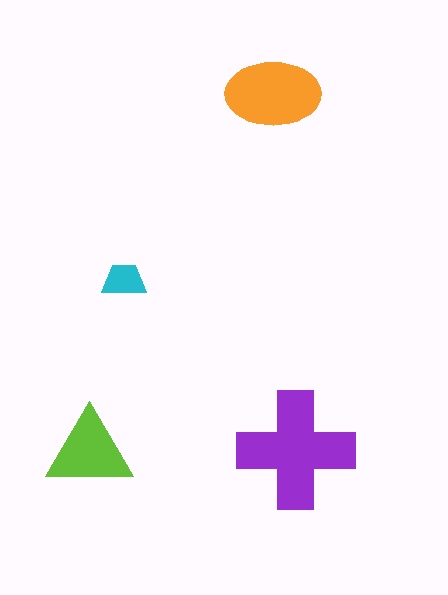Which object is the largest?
The purple cross.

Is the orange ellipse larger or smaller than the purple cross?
Smaller.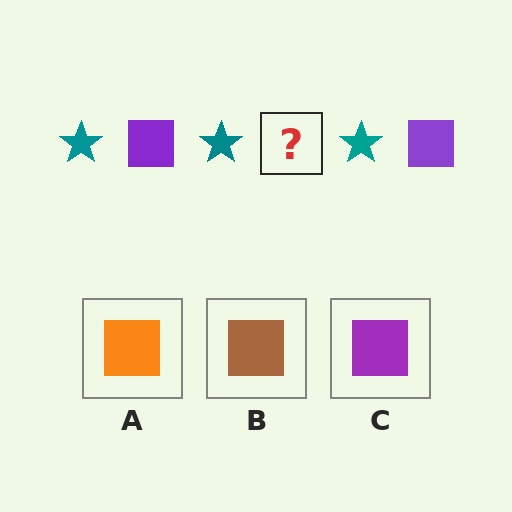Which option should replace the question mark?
Option C.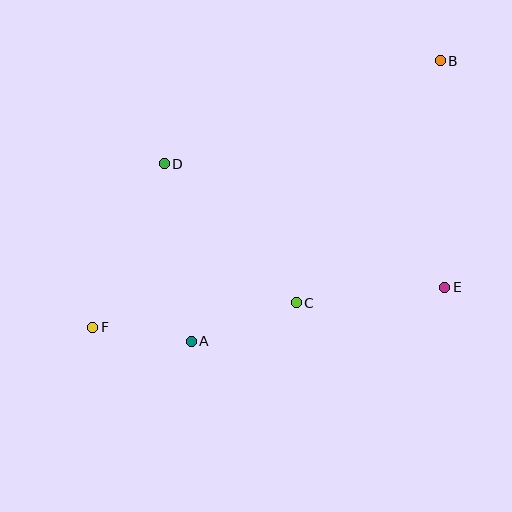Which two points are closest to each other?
Points A and F are closest to each other.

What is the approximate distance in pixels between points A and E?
The distance between A and E is approximately 259 pixels.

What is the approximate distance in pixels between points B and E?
The distance between B and E is approximately 226 pixels.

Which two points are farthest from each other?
Points B and F are farthest from each other.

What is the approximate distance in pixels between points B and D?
The distance between B and D is approximately 294 pixels.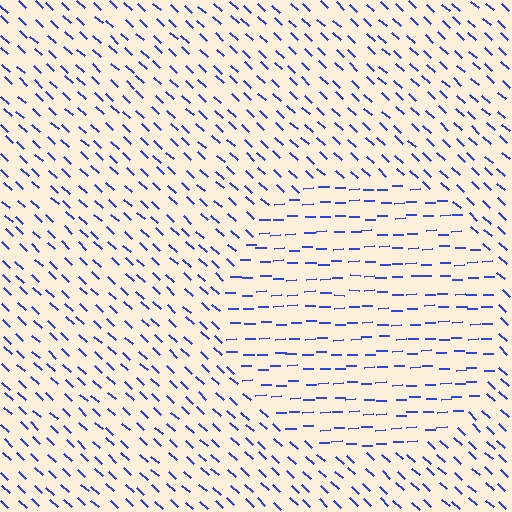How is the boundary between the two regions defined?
The boundary is defined purely by a change in line orientation (approximately 45 degrees difference). All lines are the same color and thickness.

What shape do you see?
I see a circle.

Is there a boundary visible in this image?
Yes, there is a texture boundary formed by a change in line orientation.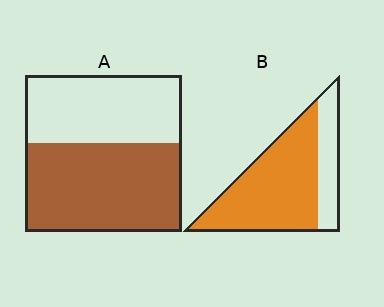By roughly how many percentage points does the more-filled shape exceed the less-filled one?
By roughly 15 percentage points (B over A).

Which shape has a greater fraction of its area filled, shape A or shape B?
Shape B.